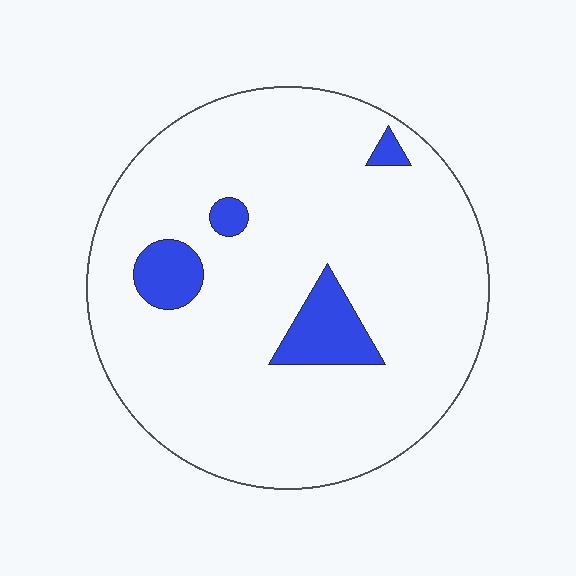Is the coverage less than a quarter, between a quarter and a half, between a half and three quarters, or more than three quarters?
Less than a quarter.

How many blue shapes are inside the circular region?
4.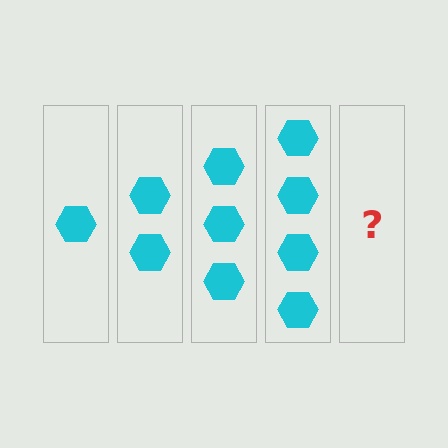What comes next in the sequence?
The next element should be 5 hexagons.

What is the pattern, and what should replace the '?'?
The pattern is that each step adds one more hexagon. The '?' should be 5 hexagons.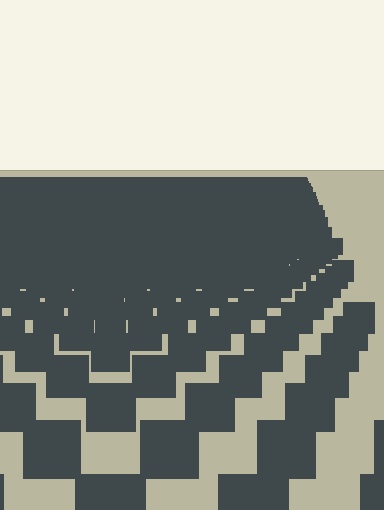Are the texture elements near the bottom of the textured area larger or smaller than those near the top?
Larger. Near the bottom, elements are closer to the viewer and appear at a bigger on-screen size.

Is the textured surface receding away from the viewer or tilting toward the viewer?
The surface is receding away from the viewer. Texture elements get smaller and denser toward the top.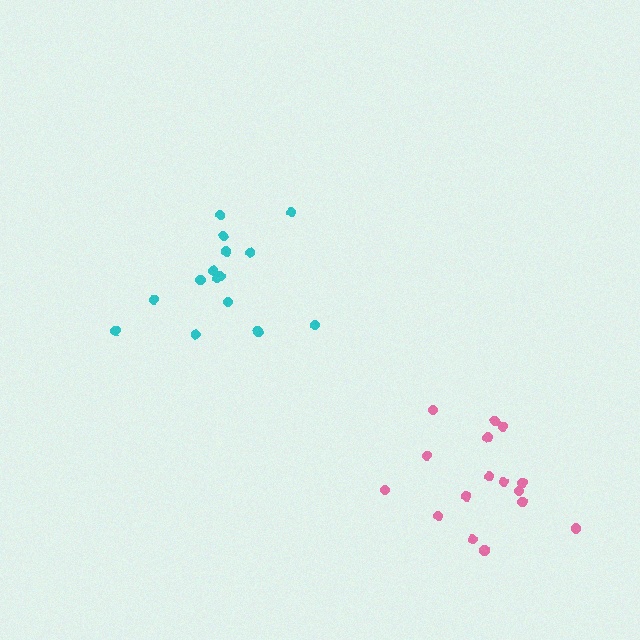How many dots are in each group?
Group 1: 15 dots, Group 2: 16 dots (31 total).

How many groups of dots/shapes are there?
There are 2 groups.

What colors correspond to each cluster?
The clusters are colored: cyan, pink.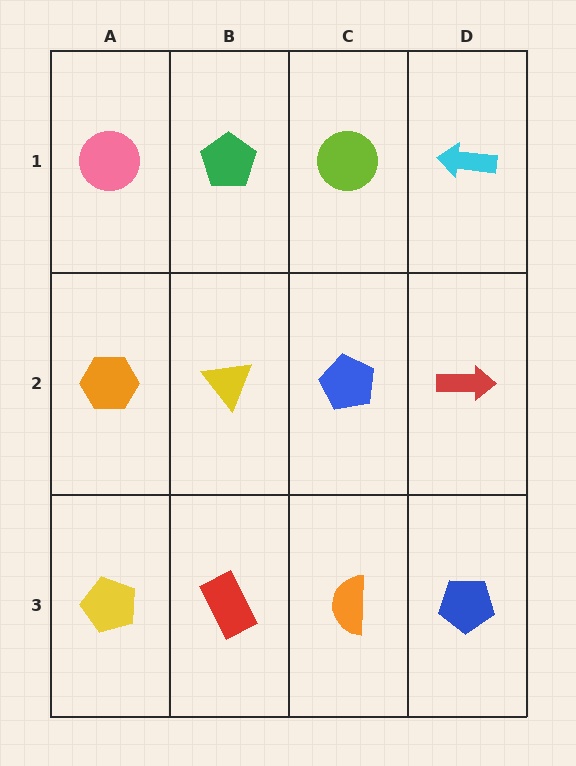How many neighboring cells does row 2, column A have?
3.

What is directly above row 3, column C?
A blue pentagon.